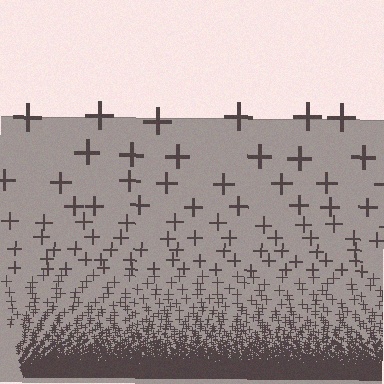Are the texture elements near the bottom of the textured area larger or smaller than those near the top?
Smaller. The gradient is inverted — elements near the bottom are smaller and denser.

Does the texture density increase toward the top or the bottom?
Density increases toward the bottom.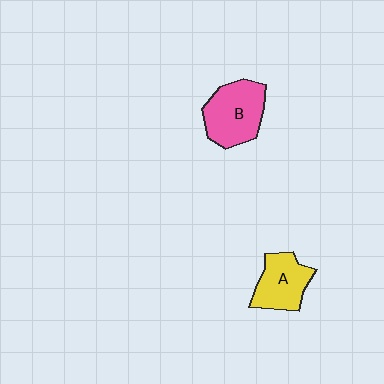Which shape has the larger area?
Shape B (pink).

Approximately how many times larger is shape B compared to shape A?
Approximately 1.3 times.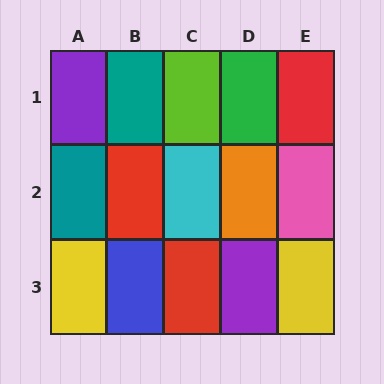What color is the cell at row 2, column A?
Teal.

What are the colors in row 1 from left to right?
Purple, teal, lime, green, red.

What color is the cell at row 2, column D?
Orange.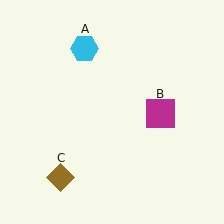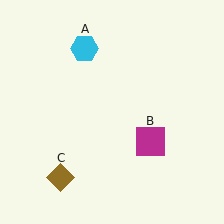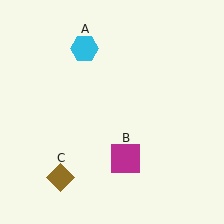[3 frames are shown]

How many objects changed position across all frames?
1 object changed position: magenta square (object B).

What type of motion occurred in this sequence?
The magenta square (object B) rotated clockwise around the center of the scene.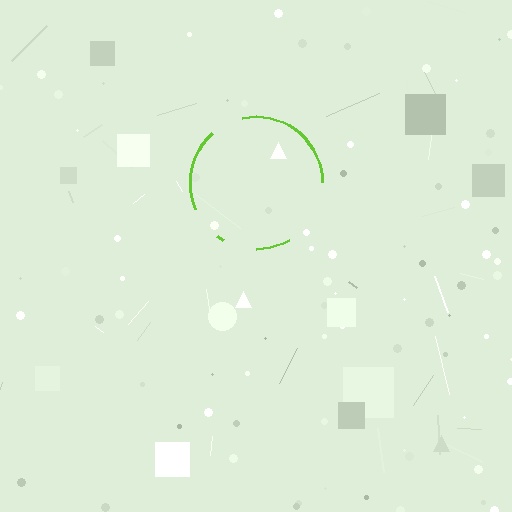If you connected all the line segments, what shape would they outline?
They would outline a circle.